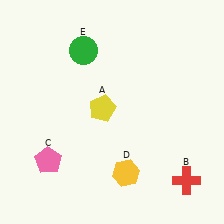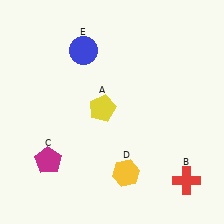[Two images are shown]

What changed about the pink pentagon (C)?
In Image 1, C is pink. In Image 2, it changed to magenta.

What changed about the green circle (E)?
In Image 1, E is green. In Image 2, it changed to blue.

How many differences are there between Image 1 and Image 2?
There are 2 differences between the two images.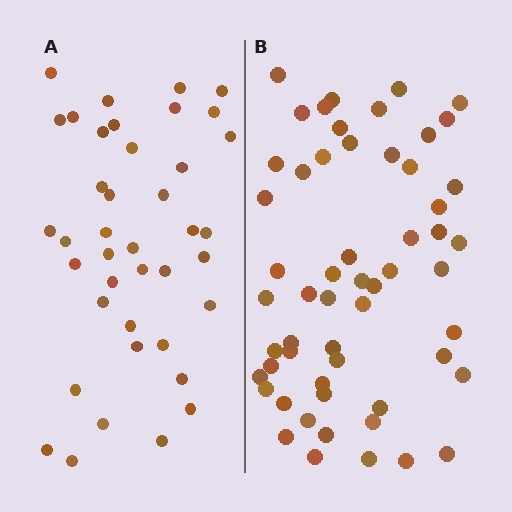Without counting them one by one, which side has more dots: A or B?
Region B (the right region) has more dots.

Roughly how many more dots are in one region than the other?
Region B has approximately 15 more dots than region A.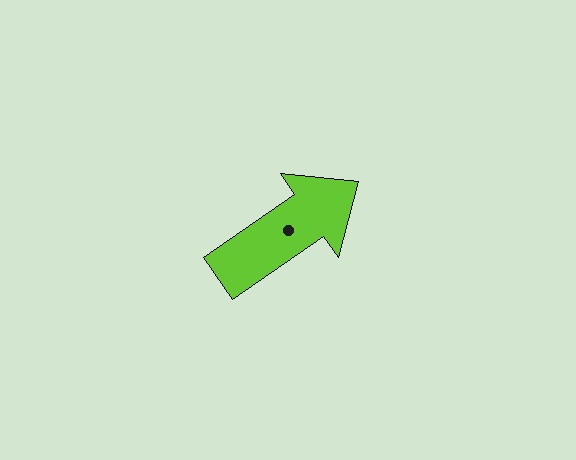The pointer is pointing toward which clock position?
Roughly 2 o'clock.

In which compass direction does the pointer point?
Northeast.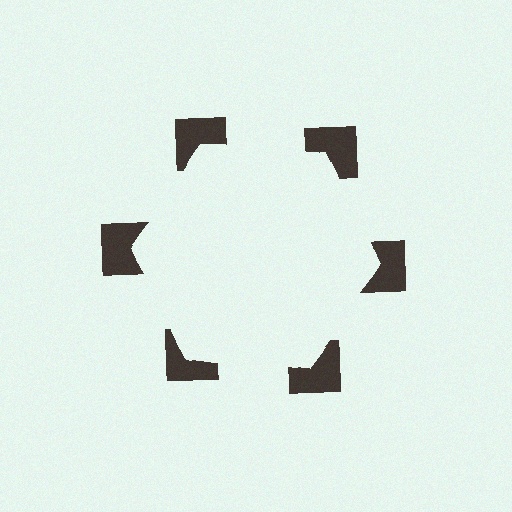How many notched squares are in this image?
There are 6 — one at each vertex of the illusory hexagon.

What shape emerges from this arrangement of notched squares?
An illusory hexagon — its edges are inferred from the aligned wedge cuts in the notched squares, not physically drawn.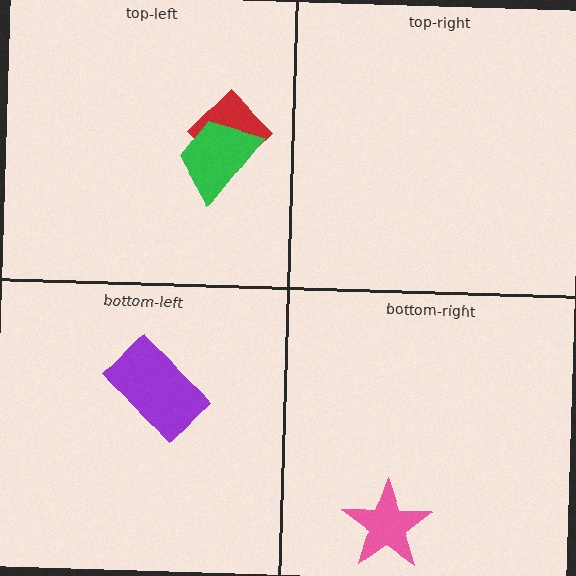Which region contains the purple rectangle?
The bottom-left region.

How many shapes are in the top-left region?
2.